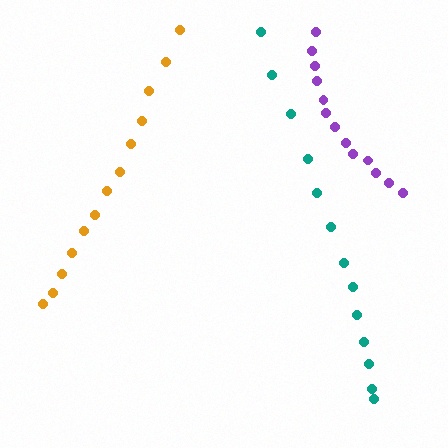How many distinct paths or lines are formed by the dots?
There are 3 distinct paths.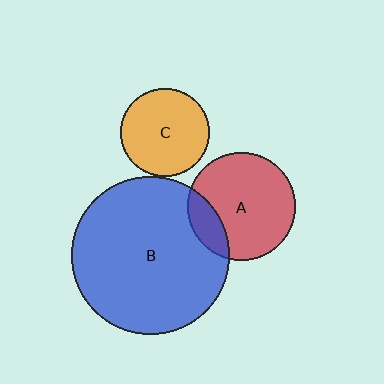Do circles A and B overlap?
Yes.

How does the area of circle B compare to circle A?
Approximately 2.1 times.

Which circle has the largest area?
Circle B (blue).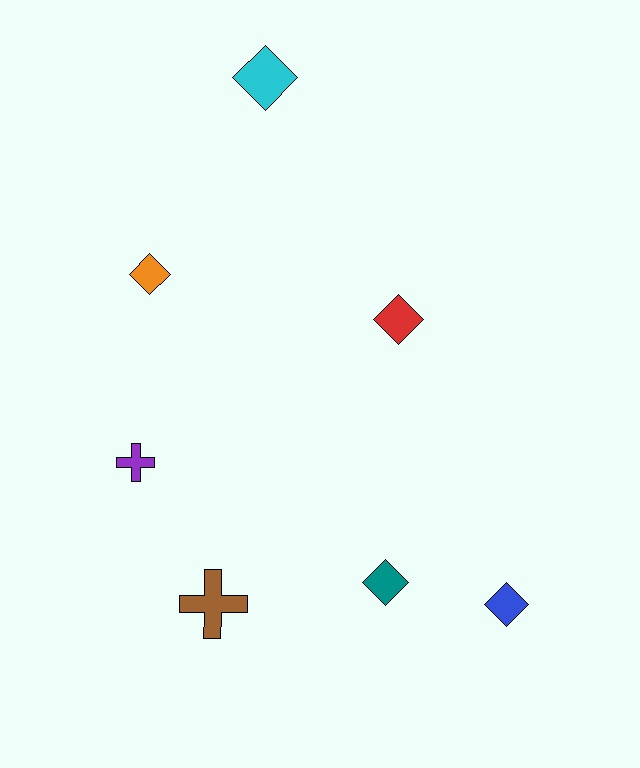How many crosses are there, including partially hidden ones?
There are 2 crosses.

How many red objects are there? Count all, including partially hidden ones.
There is 1 red object.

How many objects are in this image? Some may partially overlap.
There are 7 objects.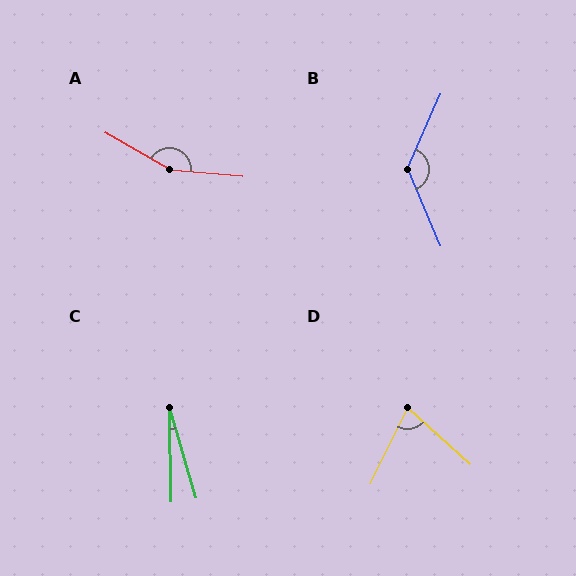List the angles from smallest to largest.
C (16°), D (74°), B (134°), A (155°).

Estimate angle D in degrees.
Approximately 74 degrees.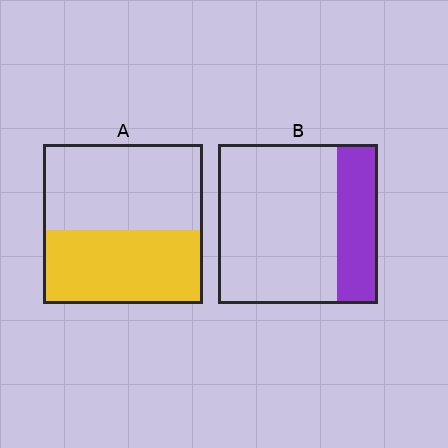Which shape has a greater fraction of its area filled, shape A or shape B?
Shape A.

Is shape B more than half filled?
No.